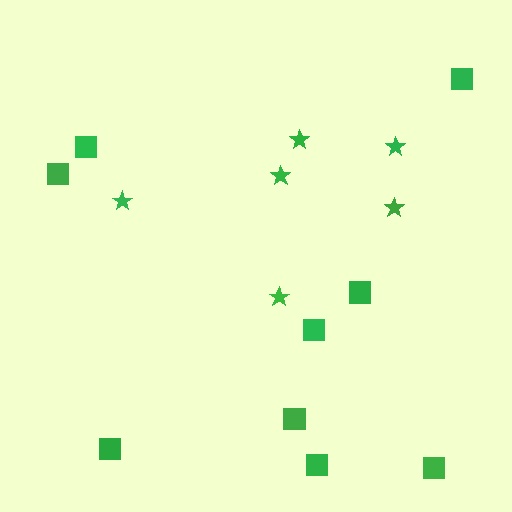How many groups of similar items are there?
There are 2 groups: one group of squares (9) and one group of stars (6).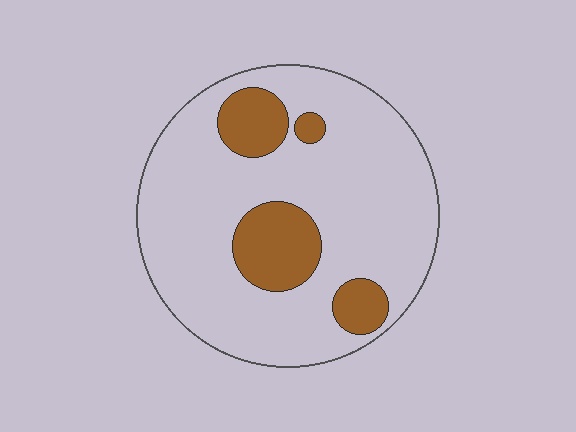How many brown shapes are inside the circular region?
4.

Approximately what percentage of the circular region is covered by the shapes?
Approximately 20%.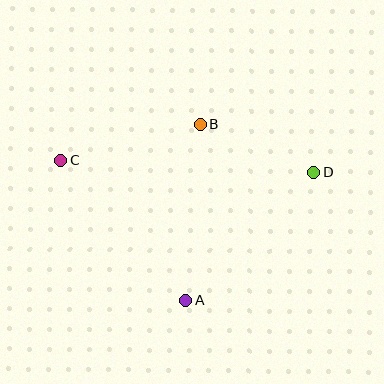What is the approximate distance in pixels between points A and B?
The distance between A and B is approximately 177 pixels.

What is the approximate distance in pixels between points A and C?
The distance between A and C is approximately 188 pixels.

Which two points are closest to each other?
Points B and D are closest to each other.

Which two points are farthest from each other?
Points C and D are farthest from each other.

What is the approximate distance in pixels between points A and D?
The distance between A and D is approximately 181 pixels.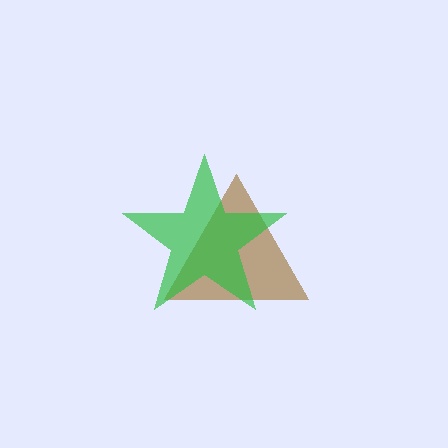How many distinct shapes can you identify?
There are 2 distinct shapes: a brown triangle, a green star.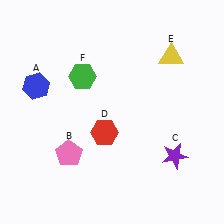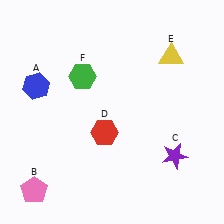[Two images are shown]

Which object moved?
The pink pentagon (B) moved down.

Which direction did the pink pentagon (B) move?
The pink pentagon (B) moved down.